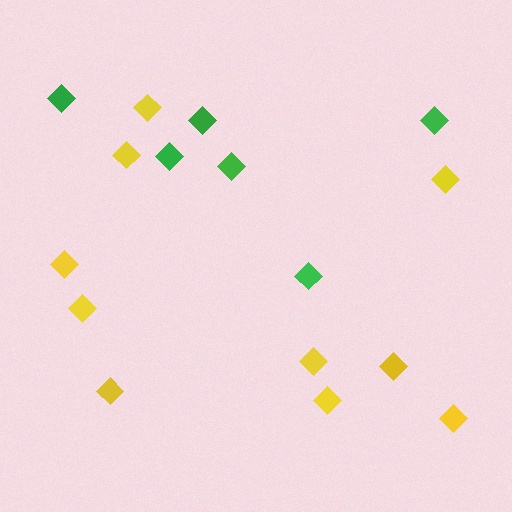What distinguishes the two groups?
There are 2 groups: one group of yellow diamonds (10) and one group of green diamonds (6).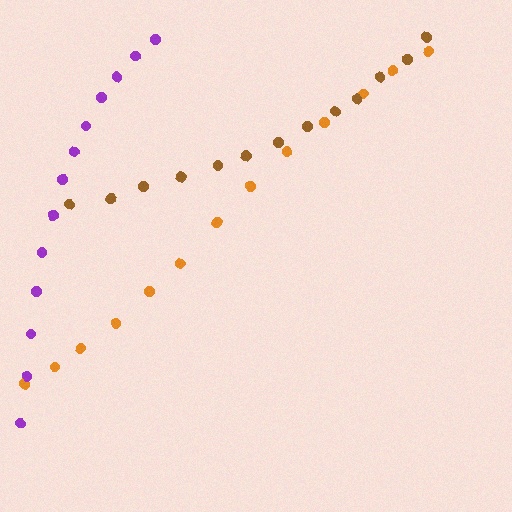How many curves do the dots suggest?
There are 3 distinct paths.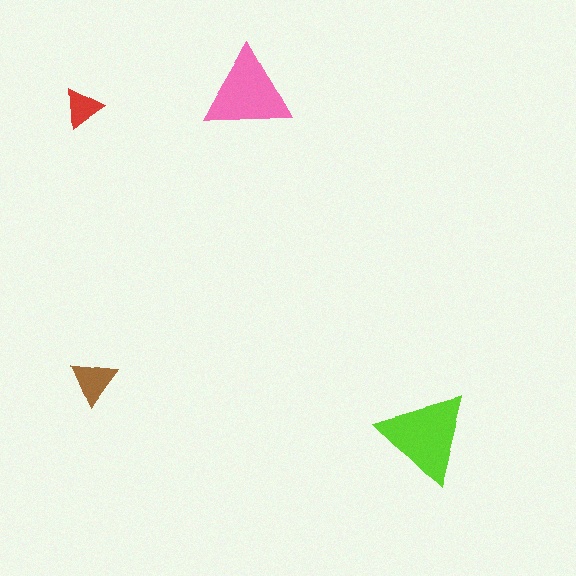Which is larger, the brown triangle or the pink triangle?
The pink one.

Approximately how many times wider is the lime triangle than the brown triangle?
About 2 times wider.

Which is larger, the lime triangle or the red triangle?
The lime one.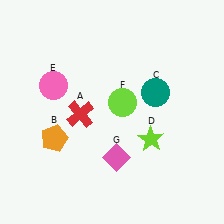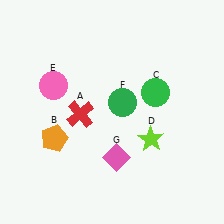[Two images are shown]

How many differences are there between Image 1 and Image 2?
There are 2 differences between the two images.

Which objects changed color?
C changed from teal to green. F changed from lime to green.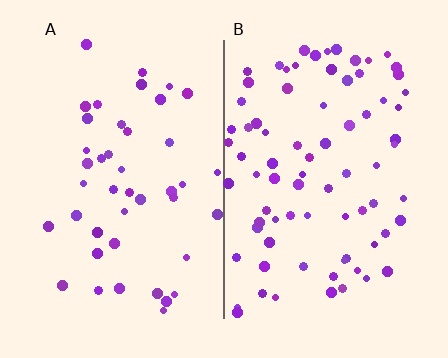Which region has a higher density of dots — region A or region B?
B (the right).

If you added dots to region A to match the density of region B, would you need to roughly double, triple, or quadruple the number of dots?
Approximately double.